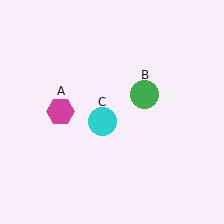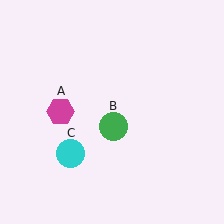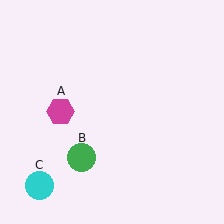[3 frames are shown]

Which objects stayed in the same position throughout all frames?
Magenta hexagon (object A) remained stationary.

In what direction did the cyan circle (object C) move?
The cyan circle (object C) moved down and to the left.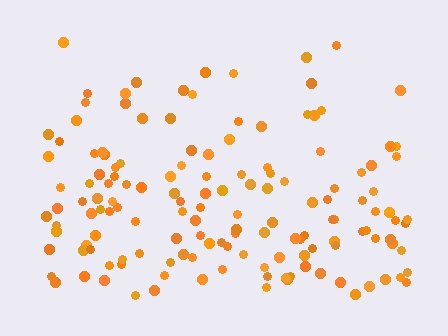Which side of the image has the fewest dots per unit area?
The top.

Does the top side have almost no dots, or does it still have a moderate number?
Still a moderate number, just noticeably fewer than the bottom.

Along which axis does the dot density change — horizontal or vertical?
Vertical.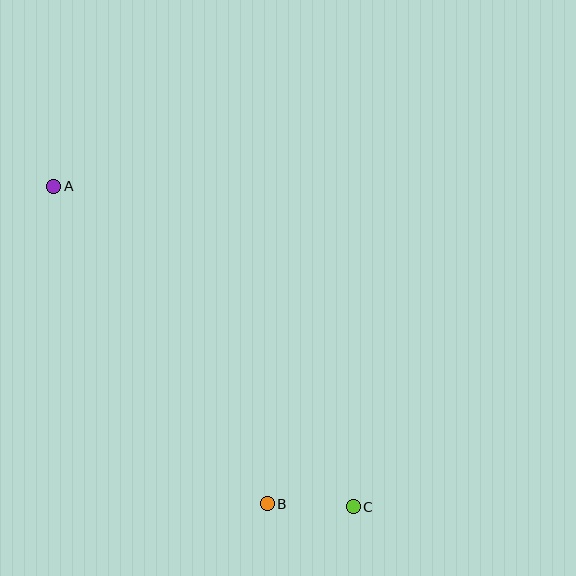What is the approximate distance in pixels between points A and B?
The distance between A and B is approximately 383 pixels.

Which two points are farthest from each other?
Points A and C are farthest from each other.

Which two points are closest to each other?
Points B and C are closest to each other.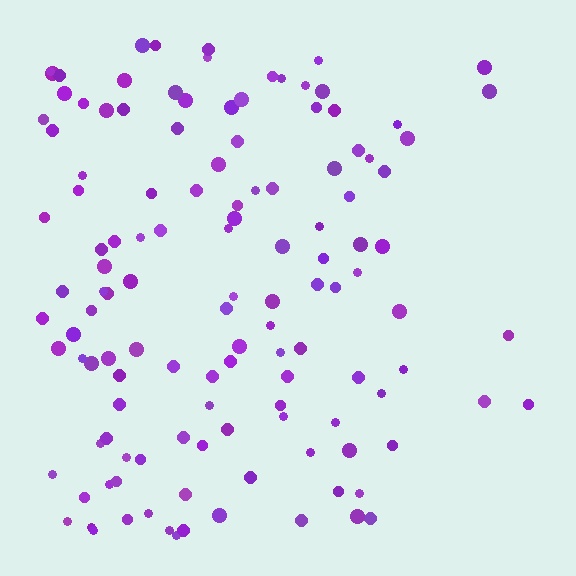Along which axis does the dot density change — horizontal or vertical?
Horizontal.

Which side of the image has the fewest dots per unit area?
The right.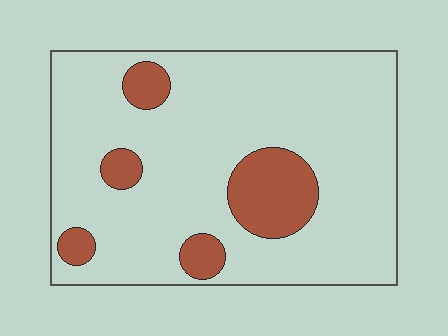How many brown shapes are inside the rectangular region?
5.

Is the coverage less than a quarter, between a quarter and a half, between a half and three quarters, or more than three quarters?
Less than a quarter.